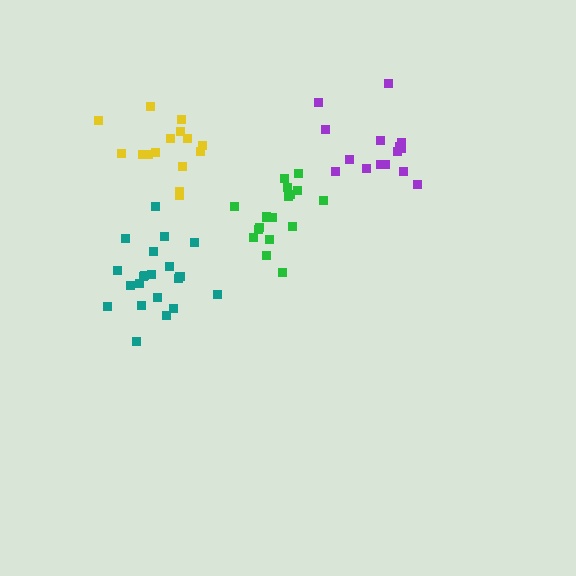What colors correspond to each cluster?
The clusters are colored: purple, teal, yellow, green.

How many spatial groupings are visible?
There are 4 spatial groupings.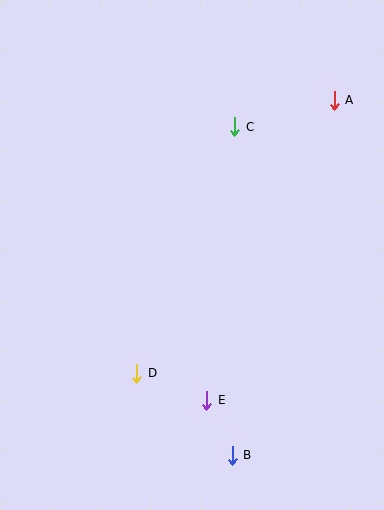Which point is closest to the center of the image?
Point D at (137, 374) is closest to the center.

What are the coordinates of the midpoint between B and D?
The midpoint between B and D is at (184, 414).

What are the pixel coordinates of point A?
Point A is at (334, 100).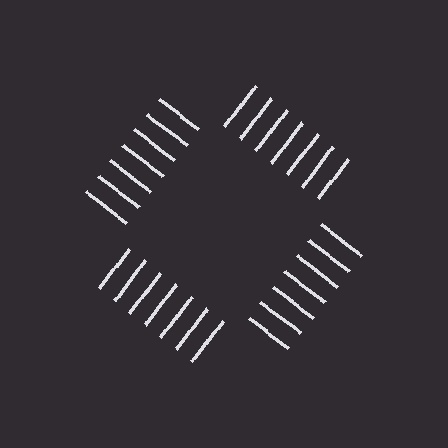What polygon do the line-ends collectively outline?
An illusory square — the line segments terminate on its edges but no continuous stroke is drawn.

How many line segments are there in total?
28 — 7 along each of the 4 edges.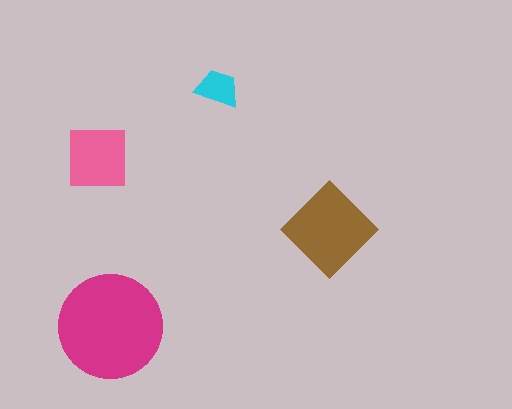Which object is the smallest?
The cyan trapezoid.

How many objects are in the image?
There are 4 objects in the image.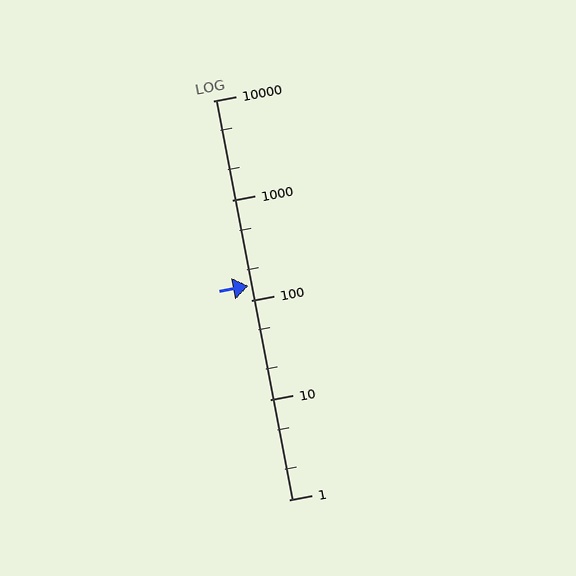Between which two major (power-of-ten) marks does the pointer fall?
The pointer is between 100 and 1000.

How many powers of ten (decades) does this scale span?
The scale spans 4 decades, from 1 to 10000.